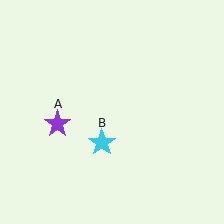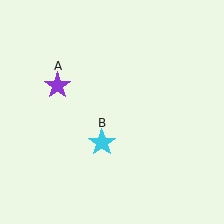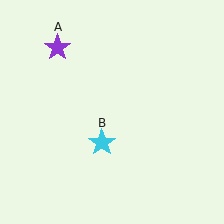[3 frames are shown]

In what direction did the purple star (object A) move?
The purple star (object A) moved up.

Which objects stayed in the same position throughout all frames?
Cyan star (object B) remained stationary.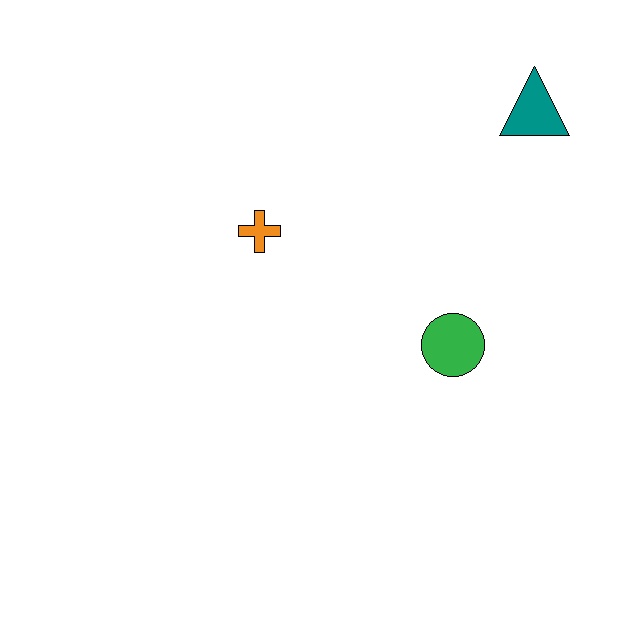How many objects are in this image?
There are 3 objects.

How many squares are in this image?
There are no squares.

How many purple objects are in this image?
There are no purple objects.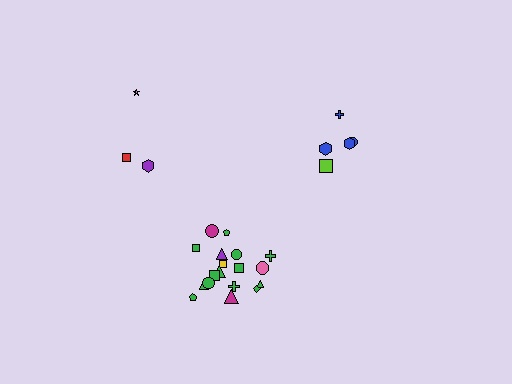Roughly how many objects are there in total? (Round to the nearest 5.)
Roughly 25 objects in total.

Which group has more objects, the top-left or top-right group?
The top-right group.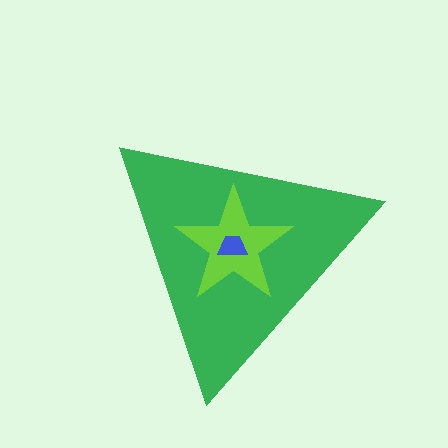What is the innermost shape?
The blue trapezoid.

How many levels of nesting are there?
3.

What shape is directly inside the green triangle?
The lime star.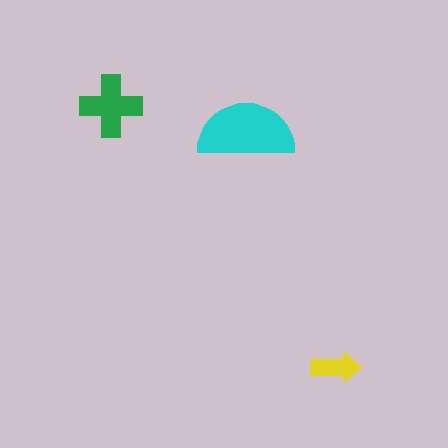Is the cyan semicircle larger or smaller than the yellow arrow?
Larger.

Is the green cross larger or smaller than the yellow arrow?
Larger.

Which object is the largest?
The cyan semicircle.